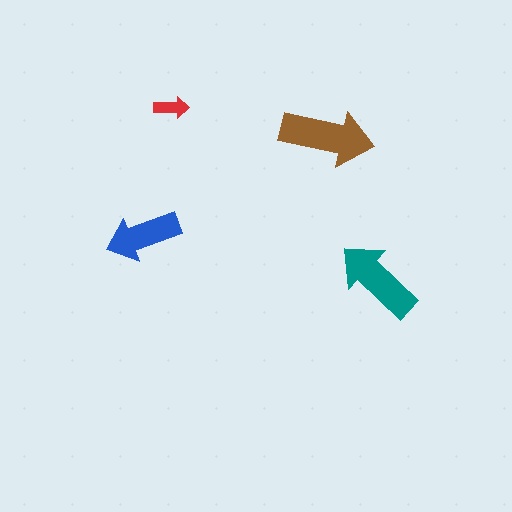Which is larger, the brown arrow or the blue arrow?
The brown one.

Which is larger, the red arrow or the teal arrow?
The teal one.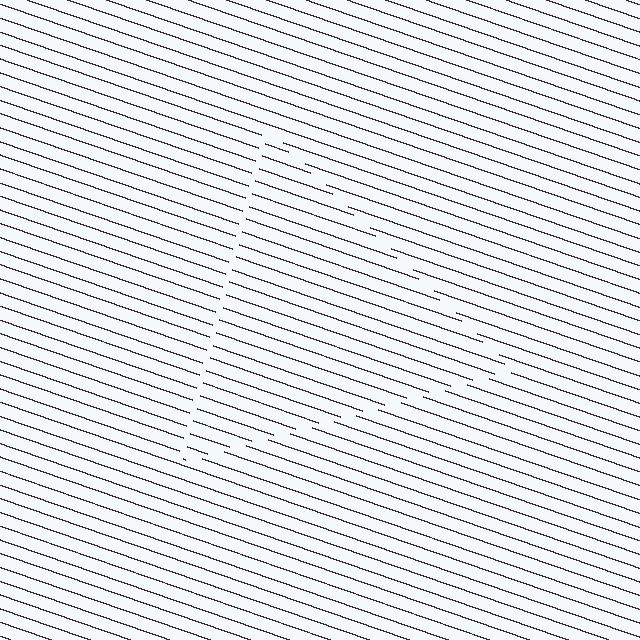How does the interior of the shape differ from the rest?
The interior of the shape contains the same grating, shifted by half a period — the contour is defined by the phase discontinuity where line-ends from the inner and outer gratings abut.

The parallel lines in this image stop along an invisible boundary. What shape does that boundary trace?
An illusory triangle. The interior of the shape contains the same grating, shifted by half a period — the contour is defined by the phase discontinuity where line-ends from the inner and outer gratings abut.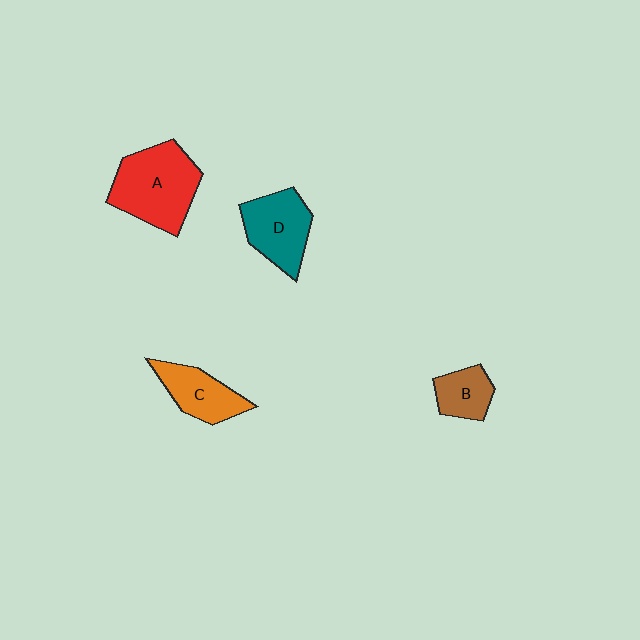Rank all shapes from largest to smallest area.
From largest to smallest: A (red), D (teal), C (orange), B (brown).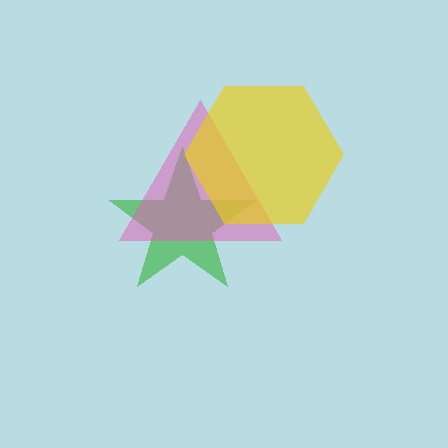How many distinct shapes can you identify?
There are 3 distinct shapes: a green star, a pink triangle, a yellow hexagon.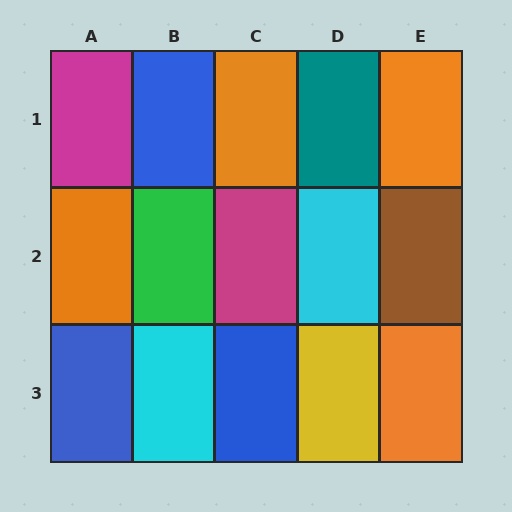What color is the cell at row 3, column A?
Blue.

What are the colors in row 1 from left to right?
Magenta, blue, orange, teal, orange.